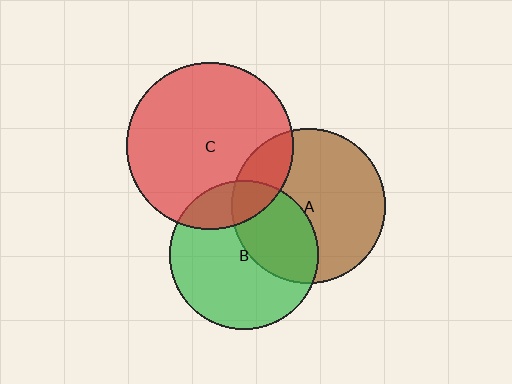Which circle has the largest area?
Circle C (red).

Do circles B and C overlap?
Yes.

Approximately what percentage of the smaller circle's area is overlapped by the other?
Approximately 20%.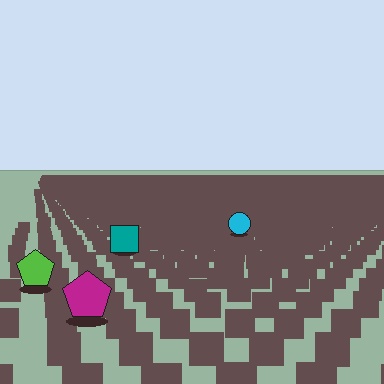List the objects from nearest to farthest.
From nearest to farthest: the magenta pentagon, the lime pentagon, the teal square, the cyan circle.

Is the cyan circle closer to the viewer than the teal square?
No. The teal square is closer — you can tell from the texture gradient: the ground texture is coarser near it.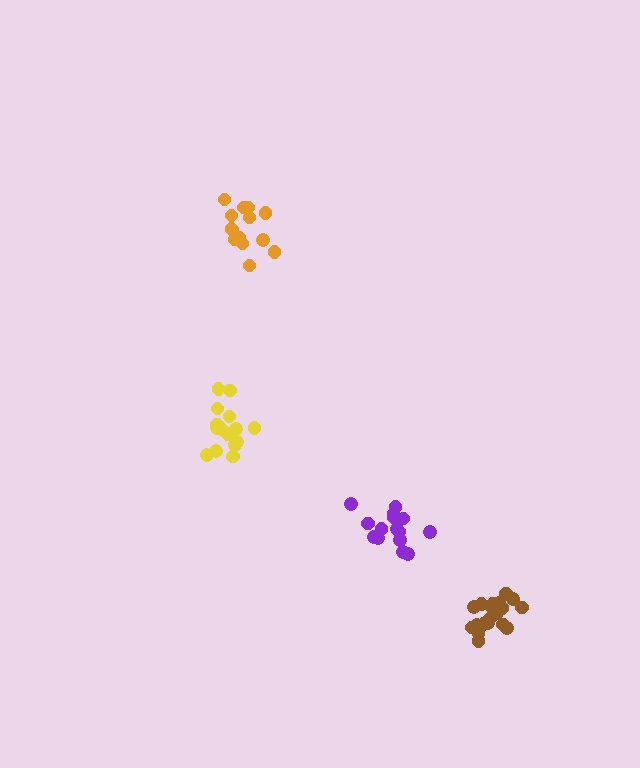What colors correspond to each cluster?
The clusters are colored: brown, yellow, orange, purple.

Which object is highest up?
The orange cluster is topmost.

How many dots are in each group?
Group 1: 20 dots, Group 2: 16 dots, Group 3: 14 dots, Group 4: 15 dots (65 total).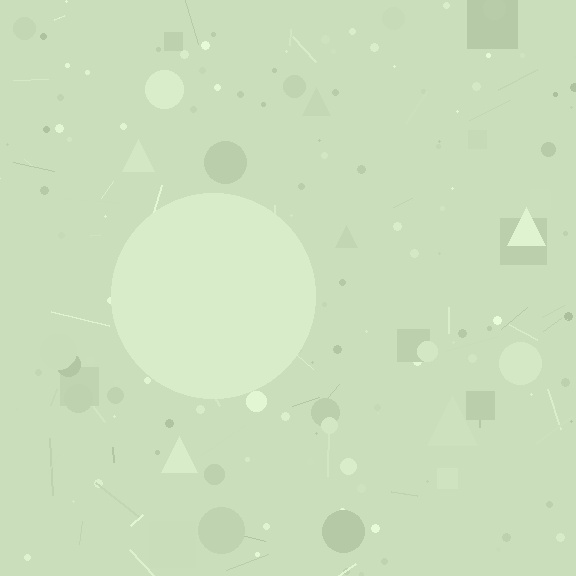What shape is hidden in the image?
A circle is hidden in the image.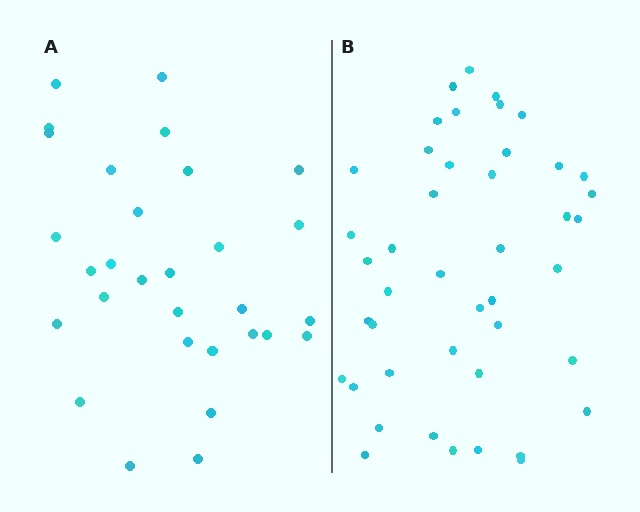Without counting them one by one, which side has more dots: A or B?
Region B (the right region) has more dots.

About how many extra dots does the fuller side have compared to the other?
Region B has approximately 15 more dots than region A.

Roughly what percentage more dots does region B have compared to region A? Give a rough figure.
About 45% more.